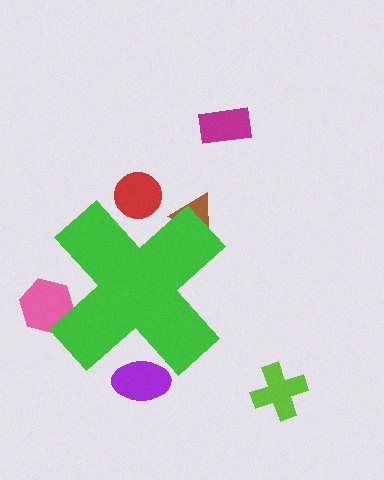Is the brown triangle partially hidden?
Yes, the brown triangle is partially hidden behind the green cross.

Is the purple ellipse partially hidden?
Yes, the purple ellipse is partially hidden behind the green cross.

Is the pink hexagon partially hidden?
Yes, the pink hexagon is partially hidden behind the green cross.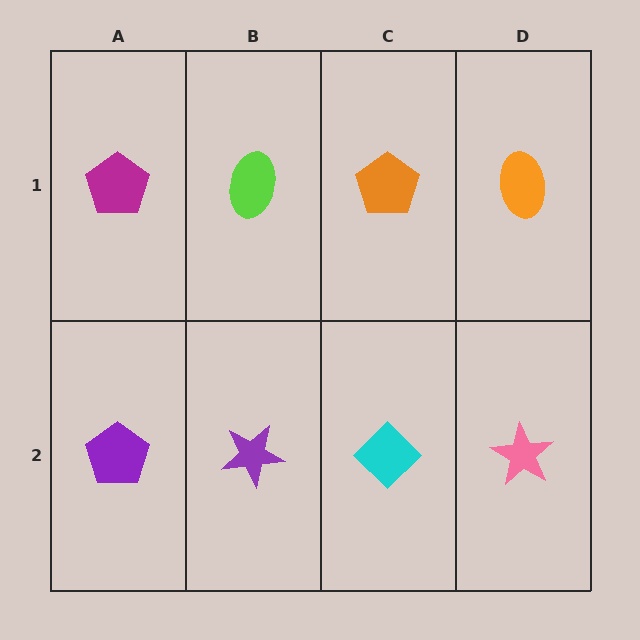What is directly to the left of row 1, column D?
An orange pentagon.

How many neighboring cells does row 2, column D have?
2.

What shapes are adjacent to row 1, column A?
A purple pentagon (row 2, column A), a lime ellipse (row 1, column B).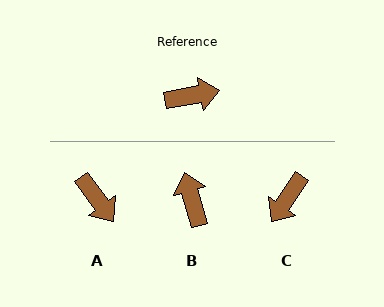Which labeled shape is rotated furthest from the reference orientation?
C, about 134 degrees away.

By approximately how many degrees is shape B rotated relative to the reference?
Approximately 95 degrees counter-clockwise.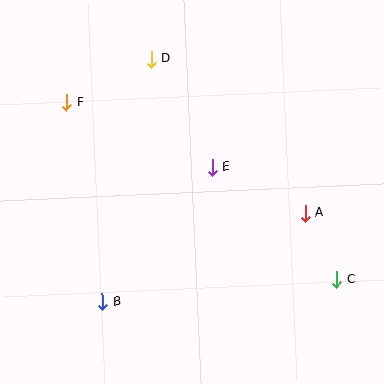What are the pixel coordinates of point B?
Point B is at (102, 302).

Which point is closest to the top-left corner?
Point F is closest to the top-left corner.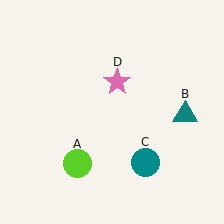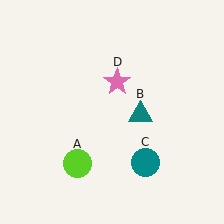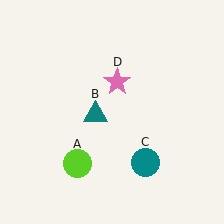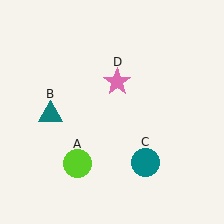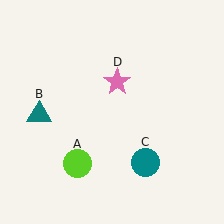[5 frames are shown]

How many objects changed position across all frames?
1 object changed position: teal triangle (object B).